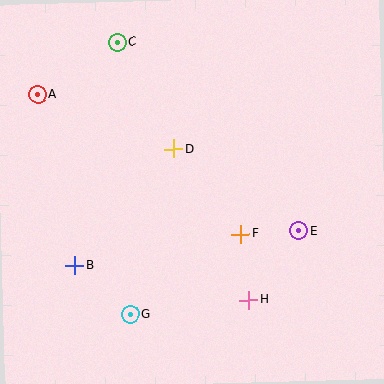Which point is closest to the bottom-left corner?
Point B is closest to the bottom-left corner.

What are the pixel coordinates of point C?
Point C is at (117, 42).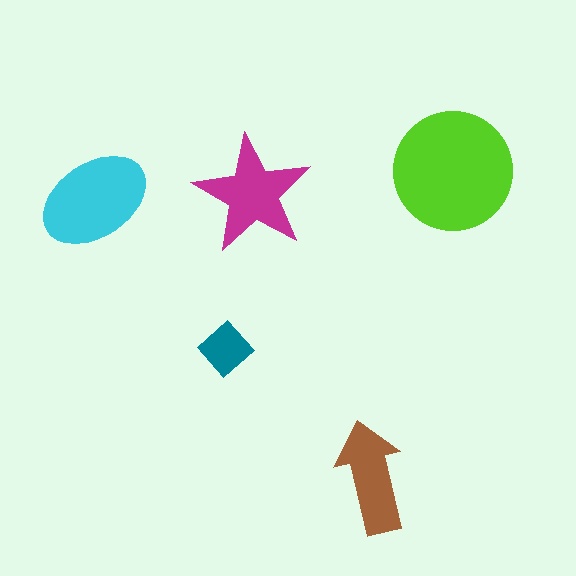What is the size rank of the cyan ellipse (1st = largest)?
2nd.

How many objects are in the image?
There are 5 objects in the image.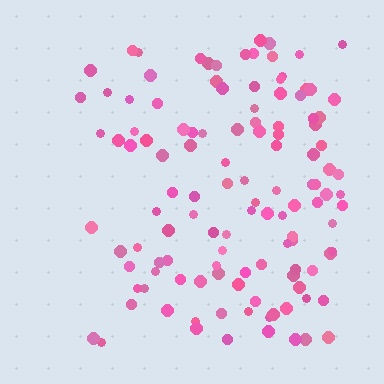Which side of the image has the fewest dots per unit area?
The left.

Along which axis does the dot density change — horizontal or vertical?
Horizontal.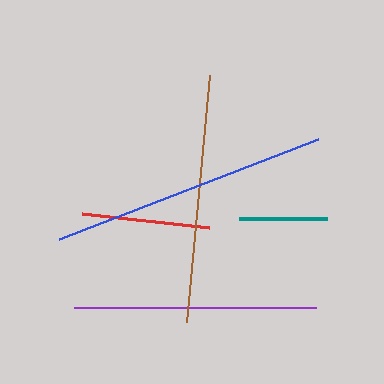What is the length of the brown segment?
The brown segment is approximately 248 pixels long.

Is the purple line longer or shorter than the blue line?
The blue line is longer than the purple line.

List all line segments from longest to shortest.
From longest to shortest: blue, brown, purple, red, teal.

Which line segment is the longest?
The blue line is the longest at approximately 277 pixels.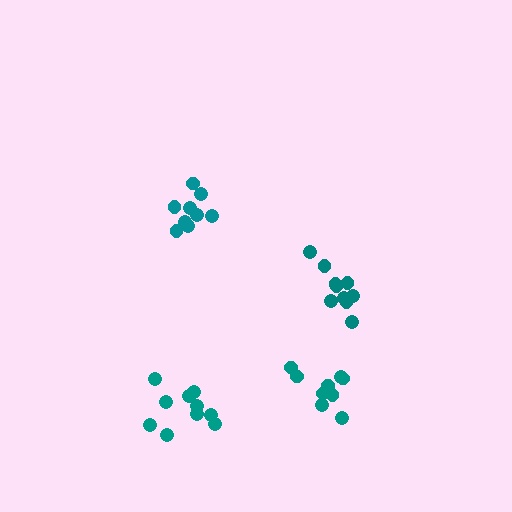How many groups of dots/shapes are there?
There are 4 groups.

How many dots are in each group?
Group 1: 10 dots, Group 2: 9 dots, Group 3: 11 dots, Group 4: 11 dots (41 total).